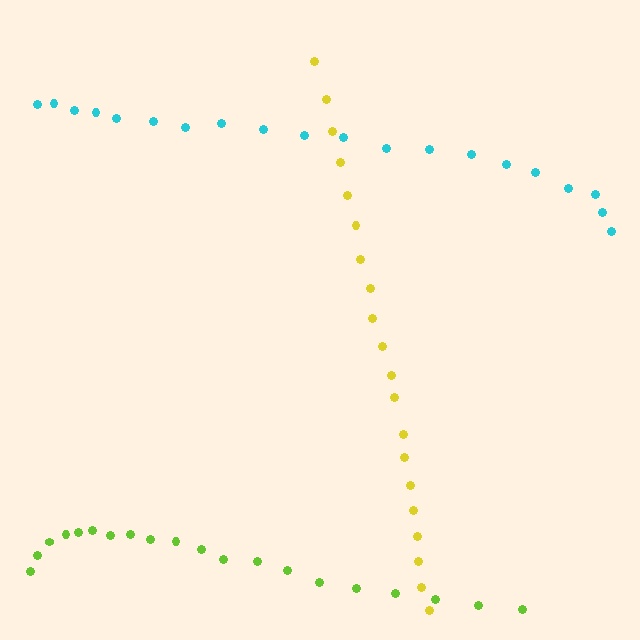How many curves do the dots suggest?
There are 3 distinct paths.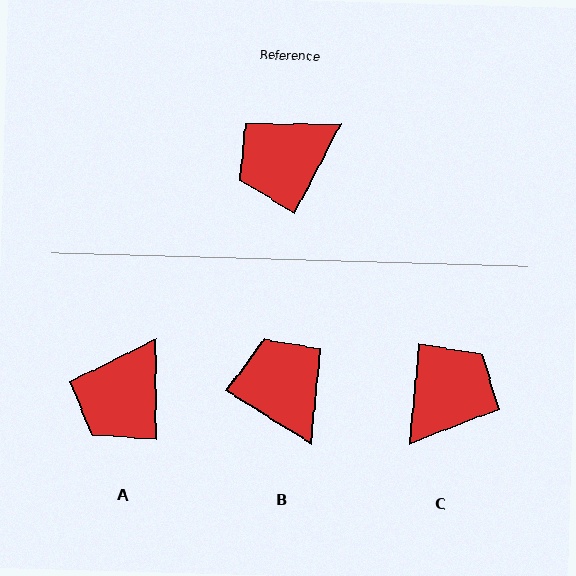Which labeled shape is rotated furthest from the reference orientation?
C, about 158 degrees away.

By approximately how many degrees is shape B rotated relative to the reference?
Approximately 95 degrees clockwise.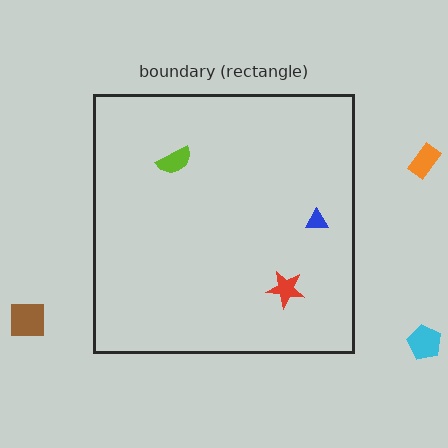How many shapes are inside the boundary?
3 inside, 3 outside.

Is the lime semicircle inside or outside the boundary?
Inside.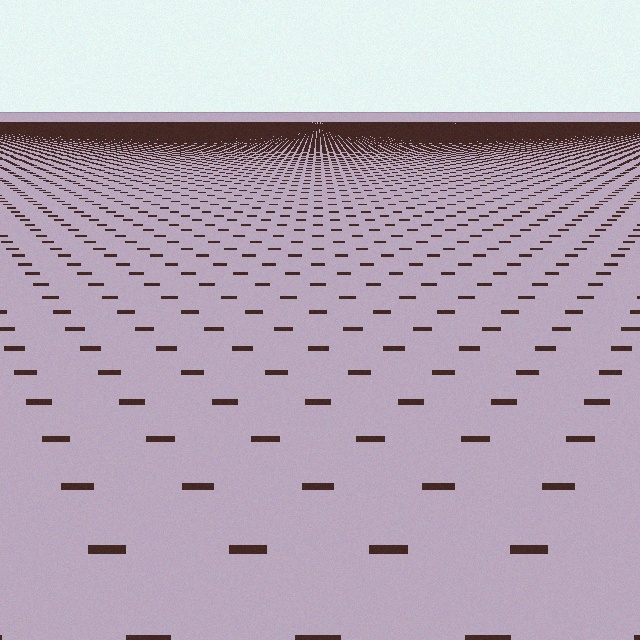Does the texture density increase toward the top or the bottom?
Density increases toward the top.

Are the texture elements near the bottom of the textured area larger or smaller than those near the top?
Larger. Near the bottom, elements are closer to the viewer and appear at a bigger on-screen size.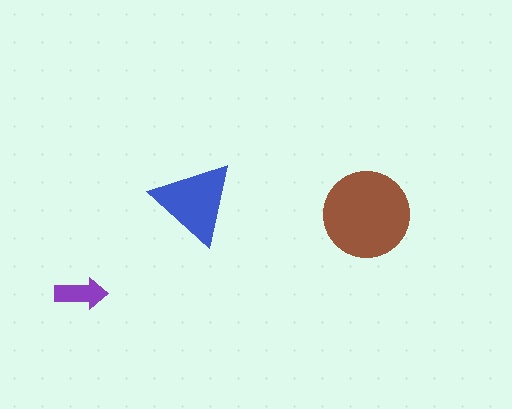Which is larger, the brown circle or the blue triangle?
The brown circle.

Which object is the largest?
The brown circle.